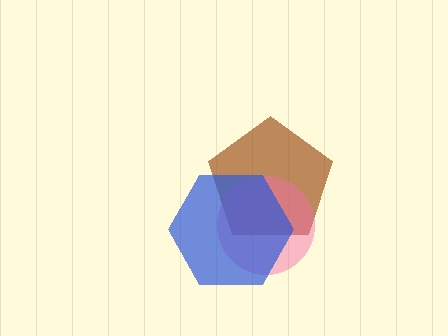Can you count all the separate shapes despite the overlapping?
Yes, there are 3 separate shapes.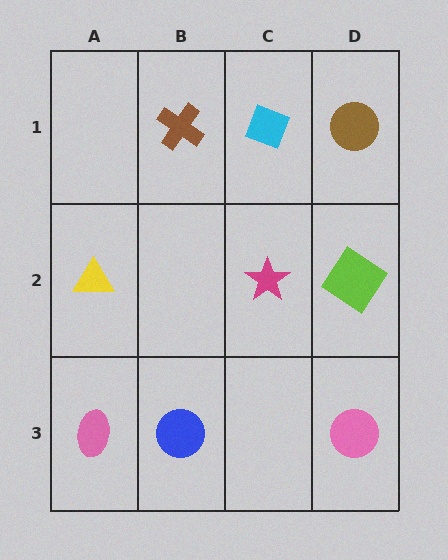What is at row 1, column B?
A brown cross.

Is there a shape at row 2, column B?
No, that cell is empty.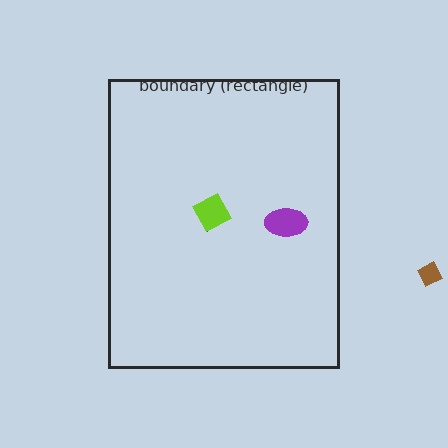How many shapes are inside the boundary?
3 inside, 1 outside.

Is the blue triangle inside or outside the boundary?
Inside.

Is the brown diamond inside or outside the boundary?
Outside.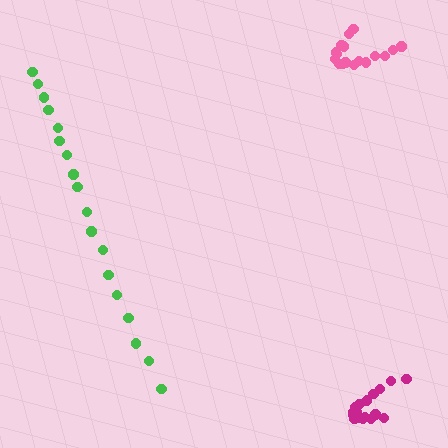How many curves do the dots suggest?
There are 3 distinct paths.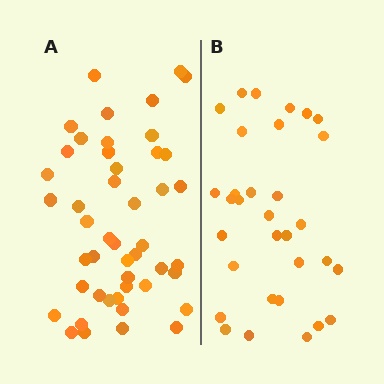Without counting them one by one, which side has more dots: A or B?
Region A (the left region) has more dots.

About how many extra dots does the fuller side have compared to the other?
Region A has approximately 15 more dots than region B.